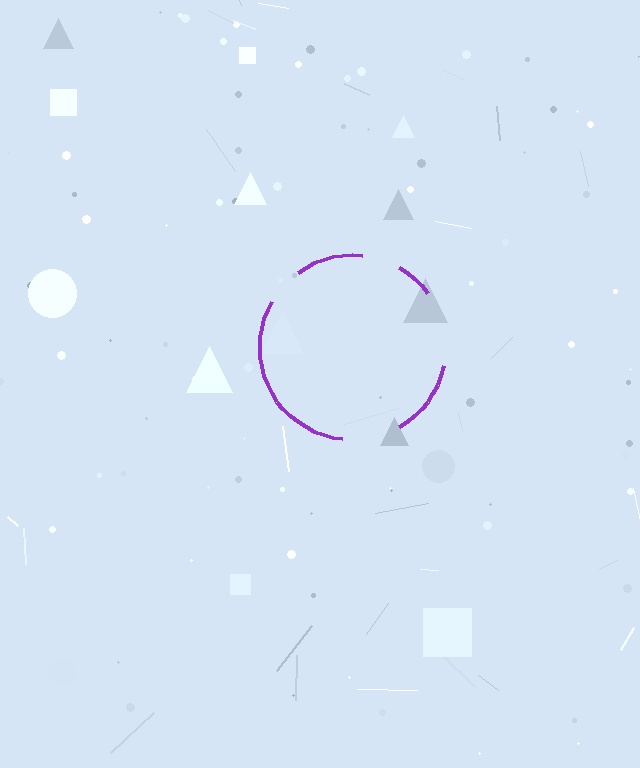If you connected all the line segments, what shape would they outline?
They would outline a circle.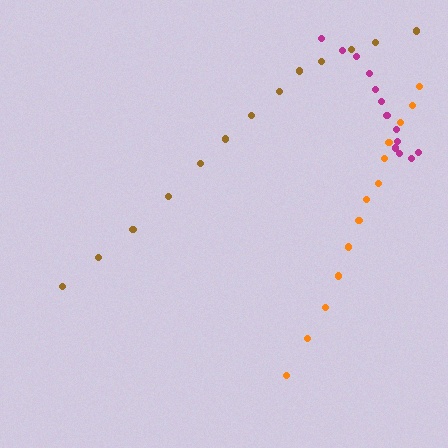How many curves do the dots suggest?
There are 3 distinct paths.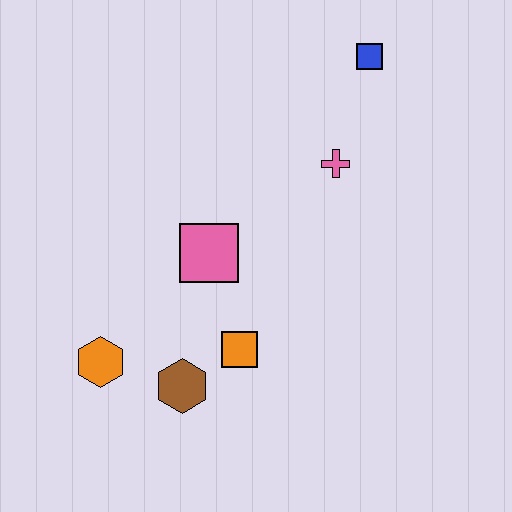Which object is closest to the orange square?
The brown hexagon is closest to the orange square.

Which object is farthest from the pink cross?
The orange hexagon is farthest from the pink cross.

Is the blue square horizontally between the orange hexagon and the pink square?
No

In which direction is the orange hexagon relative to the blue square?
The orange hexagon is below the blue square.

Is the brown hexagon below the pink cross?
Yes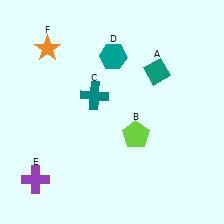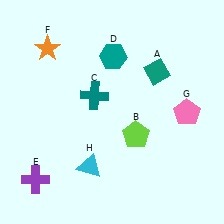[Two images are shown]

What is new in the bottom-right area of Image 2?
A pink pentagon (G) was added in the bottom-right area of Image 2.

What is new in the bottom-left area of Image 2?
A cyan triangle (H) was added in the bottom-left area of Image 2.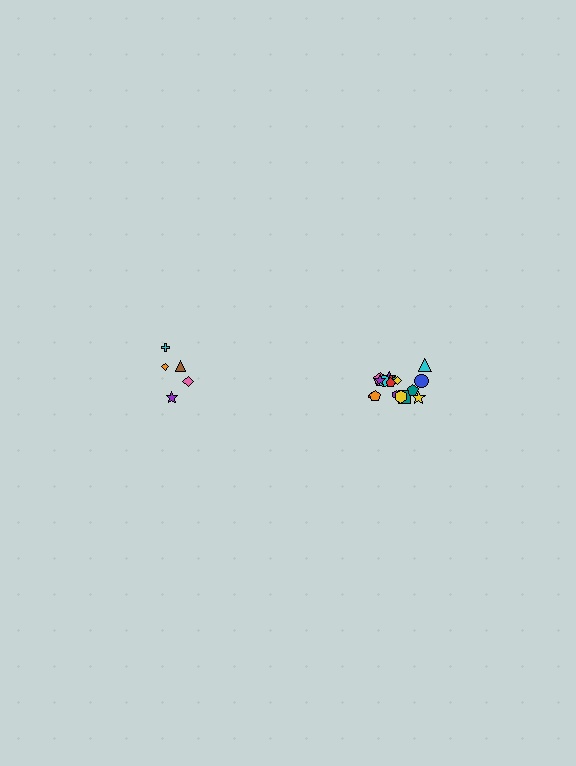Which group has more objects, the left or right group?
The right group.